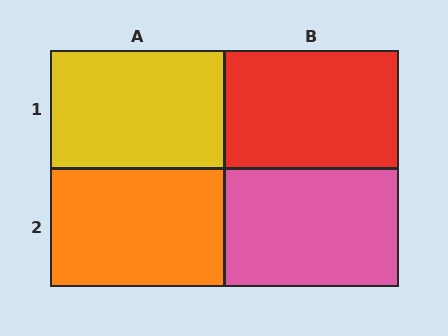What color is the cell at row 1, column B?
Red.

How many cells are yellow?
1 cell is yellow.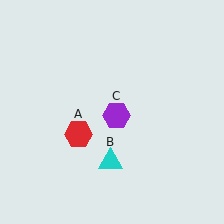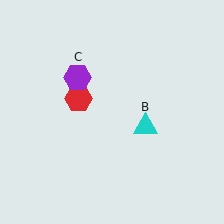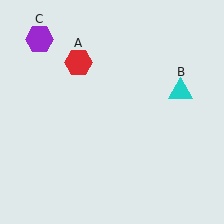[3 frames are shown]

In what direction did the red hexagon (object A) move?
The red hexagon (object A) moved up.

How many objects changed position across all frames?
3 objects changed position: red hexagon (object A), cyan triangle (object B), purple hexagon (object C).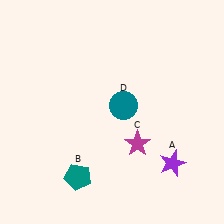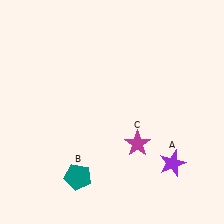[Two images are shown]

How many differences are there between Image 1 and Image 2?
There is 1 difference between the two images.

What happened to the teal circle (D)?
The teal circle (D) was removed in Image 2. It was in the top-right area of Image 1.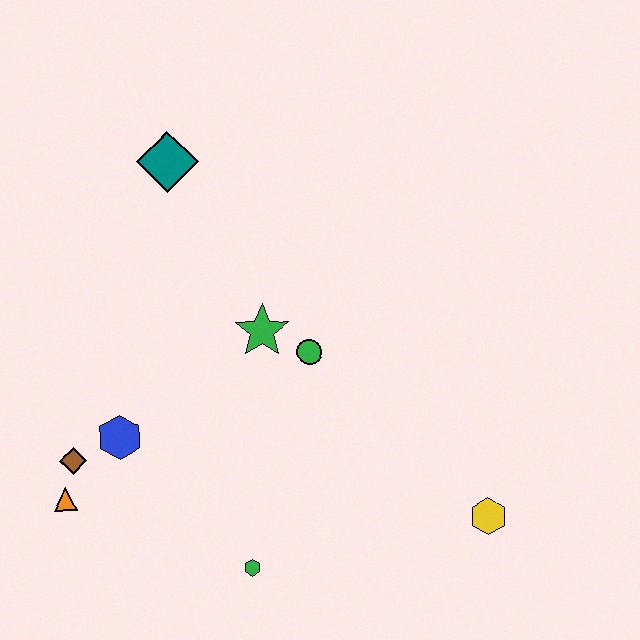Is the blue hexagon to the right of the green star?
No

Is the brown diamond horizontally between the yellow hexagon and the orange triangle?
Yes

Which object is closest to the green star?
The green circle is closest to the green star.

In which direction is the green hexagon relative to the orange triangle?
The green hexagon is to the right of the orange triangle.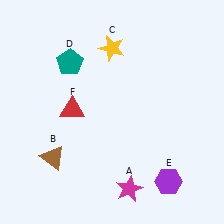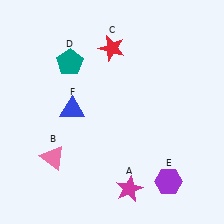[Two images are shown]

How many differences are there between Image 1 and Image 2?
There are 3 differences between the two images.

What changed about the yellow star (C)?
In Image 1, C is yellow. In Image 2, it changed to red.